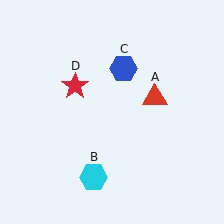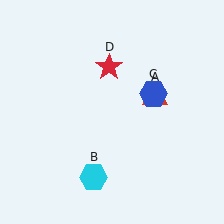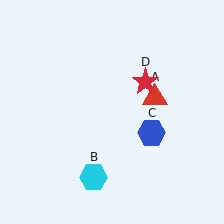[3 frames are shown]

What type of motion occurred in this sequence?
The blue hexagon (object C), red star (object D) rotated clockwise around the center of the scene.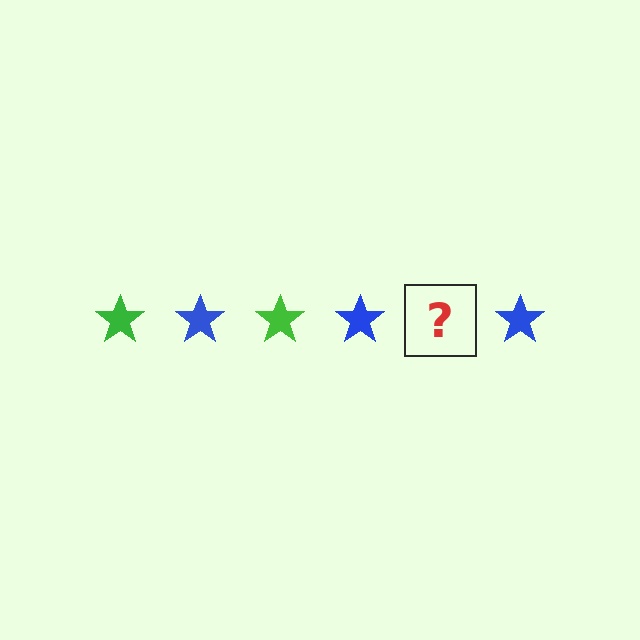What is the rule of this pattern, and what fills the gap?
The rule is that the pattern cycles through green, blue stars. The gap should be filled with a green star.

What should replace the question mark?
The question mark should be replaced with a green star.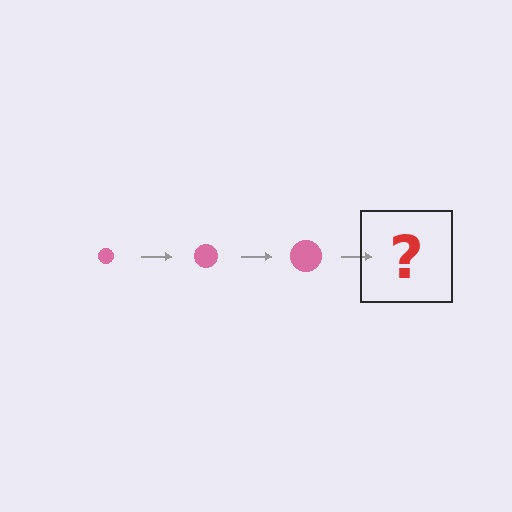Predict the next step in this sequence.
The next step is a pink circle, larger than the previous one.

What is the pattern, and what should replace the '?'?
The pattern is that the circle gets progressively larger each step. The '?' should be a pink circle, larger than the previous one.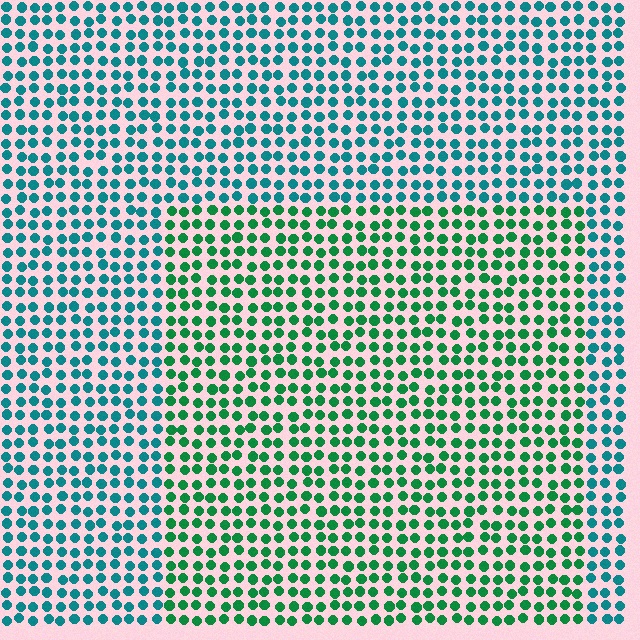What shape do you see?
I see a rectangle.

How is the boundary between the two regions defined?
The boundary is defined purely by a slight shift in hue (about 39 degrees). Spacing, size, and orientation are identical on both sides.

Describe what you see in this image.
The image is filled with small teal elements in a uniform arrangement. A rectangle-shaped region is visible where the elements are tinted to a slightly different hue, forming a subtle color boundary.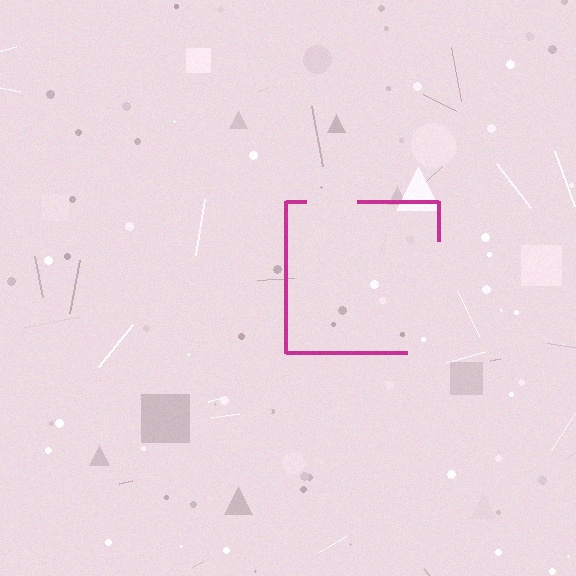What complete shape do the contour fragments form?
The contour fragments form a square.